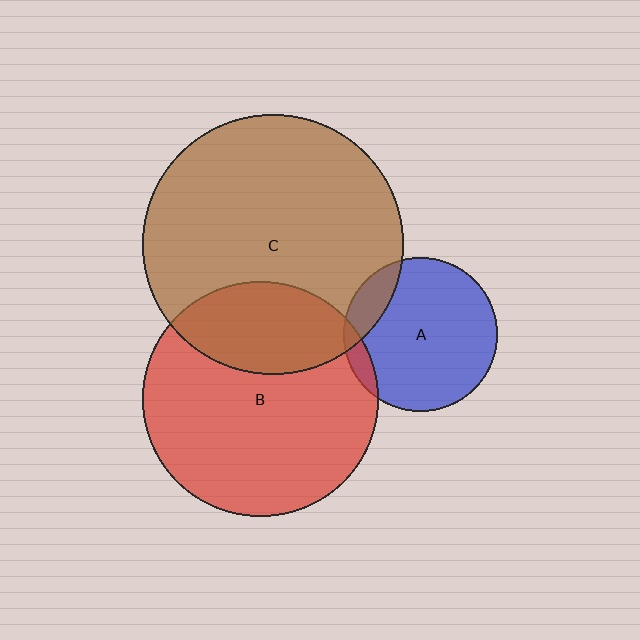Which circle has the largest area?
Circle C (brown).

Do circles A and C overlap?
Yes.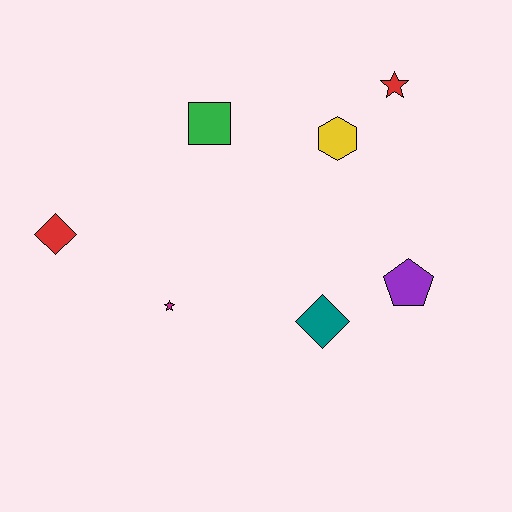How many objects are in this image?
There are 7 objects.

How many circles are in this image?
There are no circles.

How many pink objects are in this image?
There are no pink objects.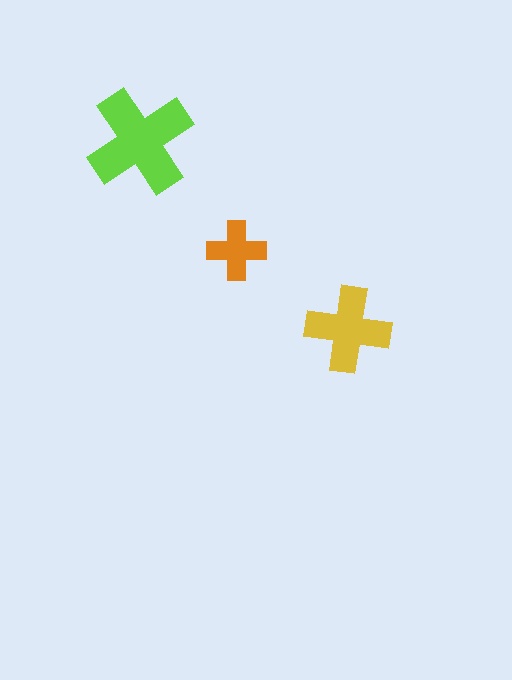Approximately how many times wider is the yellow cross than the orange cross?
About 1.5 times wider.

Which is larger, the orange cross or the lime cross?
The lime one.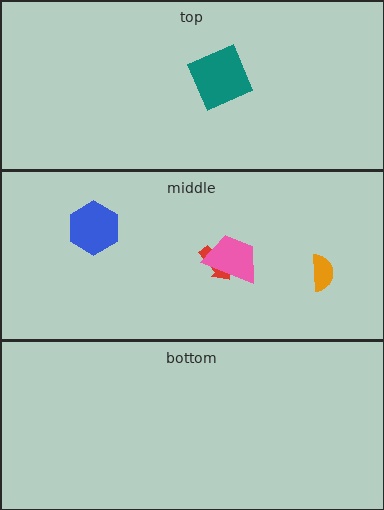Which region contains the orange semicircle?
The middle region.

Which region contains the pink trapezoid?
The middle region.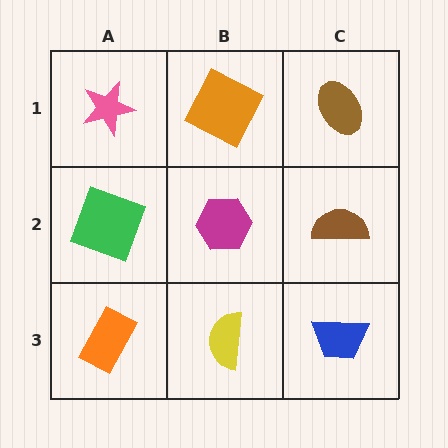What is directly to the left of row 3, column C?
A yellow semicircle.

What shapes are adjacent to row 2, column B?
An orange square (row 1, column B), a yellow semicircle (row 3, column B), a green square (row 2, column A), a brown semicircle (row 2, column C).